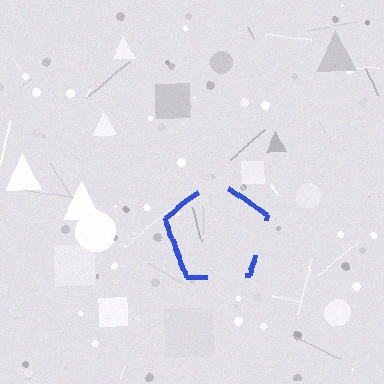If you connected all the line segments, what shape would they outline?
They would outline a pentagon.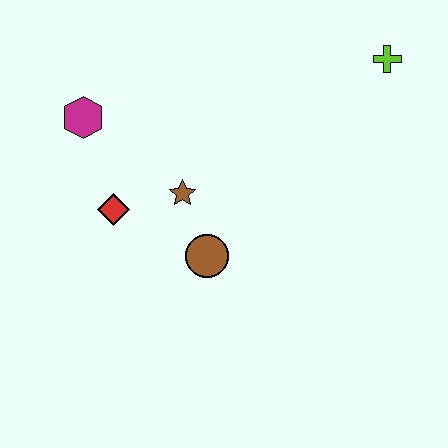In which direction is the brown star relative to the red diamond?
The brown star is to the right of the red diamond.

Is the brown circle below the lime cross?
Yes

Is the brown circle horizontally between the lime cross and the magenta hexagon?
Yes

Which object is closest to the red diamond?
The brown star is closest to the red diamond.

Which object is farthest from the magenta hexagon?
The lime cross is farthest from the magenta hexagon.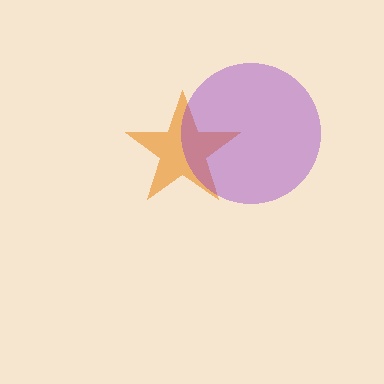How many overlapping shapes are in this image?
There are 2 overlapping shapes in the image.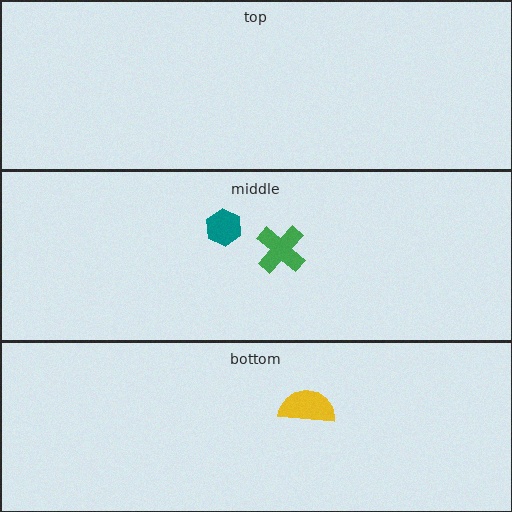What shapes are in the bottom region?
The yellow semicircle.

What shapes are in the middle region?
The teal hexagon, the green cross.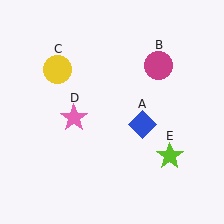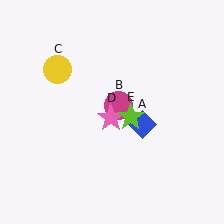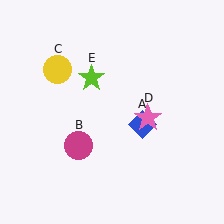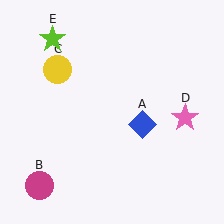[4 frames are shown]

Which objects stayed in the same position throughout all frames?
Blue diamond (object A) and yellow circle (object C) remained stationary.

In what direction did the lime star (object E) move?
The lime star (object E) moved up and to the left.